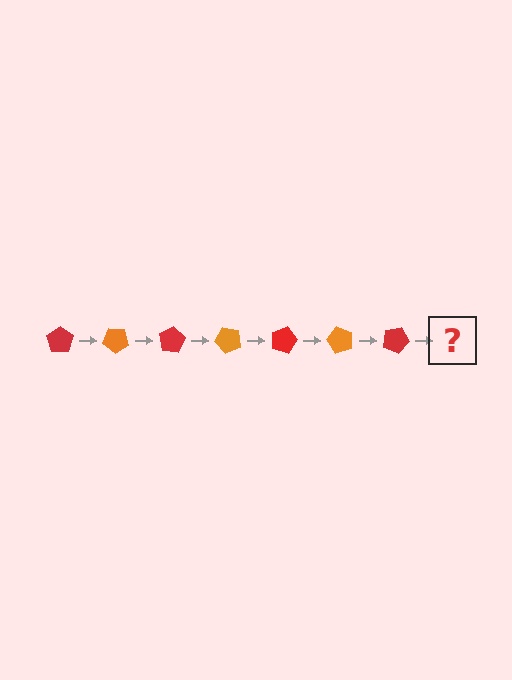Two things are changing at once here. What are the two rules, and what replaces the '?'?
The two rules are that it rotates 40 degrees each step and the color cycles through red and orange. The '?' should be an orange pentagon, rotated 280 degrees from the start.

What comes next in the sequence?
The next element should be an orange pentagon, rotated 280 degrees from the start.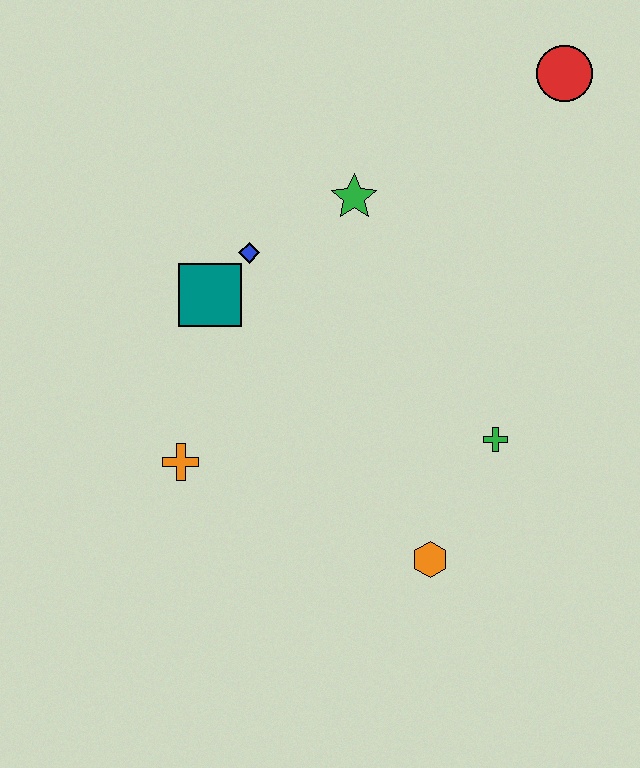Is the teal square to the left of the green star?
Yes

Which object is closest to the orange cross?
The teal square is closest to the orange cross.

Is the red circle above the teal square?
Yes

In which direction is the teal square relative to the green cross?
The teal square is to the left of the green cross.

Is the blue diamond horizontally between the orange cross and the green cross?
Yes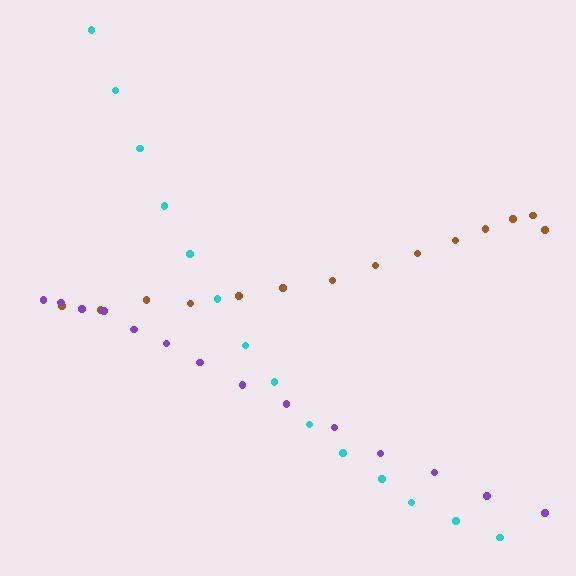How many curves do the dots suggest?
There are 3 distinct paths.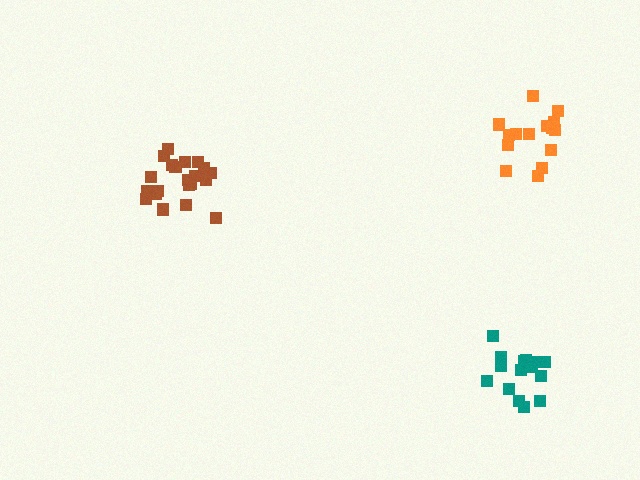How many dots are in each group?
Group 1: 15 dots, Group 2: 21 dots, Group 3: 15 dots (51 total).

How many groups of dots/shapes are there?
There are 3 groups.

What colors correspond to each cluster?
The clusters are colored: orange, brown, teal.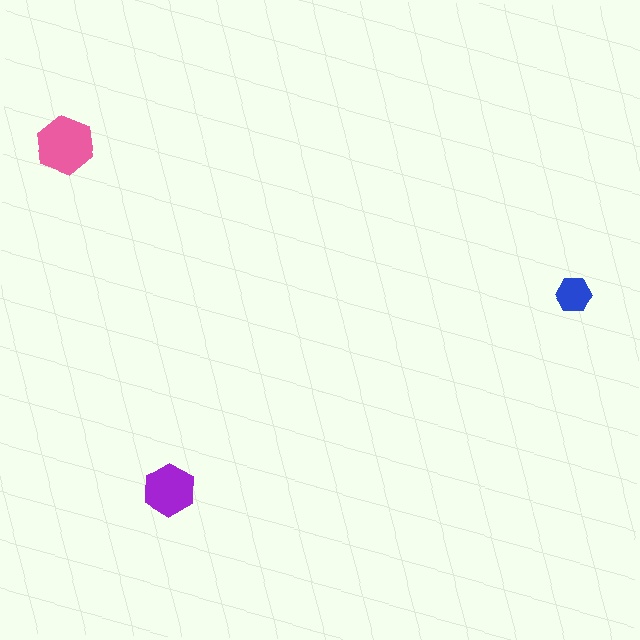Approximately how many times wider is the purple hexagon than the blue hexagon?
About 1.5 times wider.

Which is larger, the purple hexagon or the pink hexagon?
The pink one.